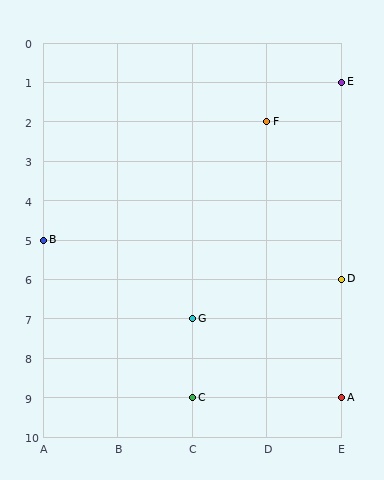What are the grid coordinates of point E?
Point E is at grid coordinates (E, 1).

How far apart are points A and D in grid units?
Points A and D are 3 rows apart.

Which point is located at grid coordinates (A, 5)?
Point B is at (A, 5).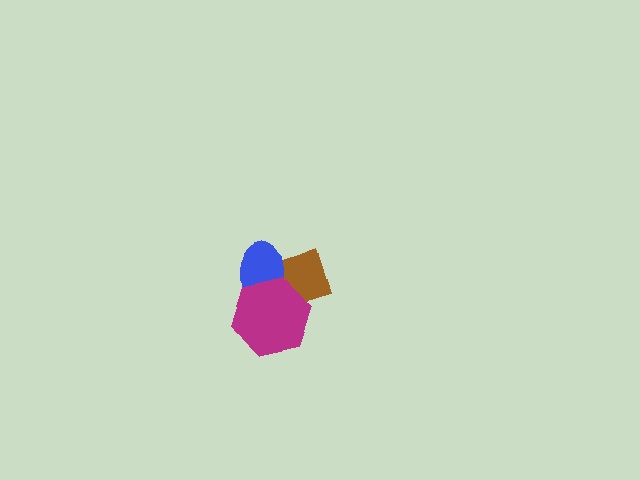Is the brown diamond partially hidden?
Yes, it is partially covered by another shape.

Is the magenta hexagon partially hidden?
No, no other shape covers it.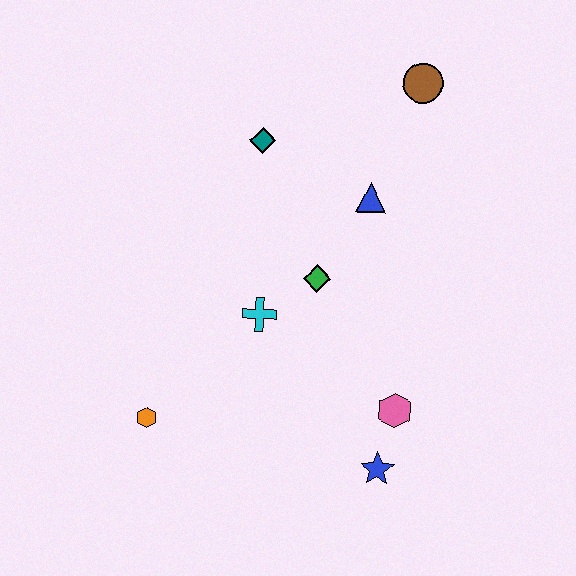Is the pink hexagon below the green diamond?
Yes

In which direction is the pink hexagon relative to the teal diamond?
The pink hexagon is below the teal diamond.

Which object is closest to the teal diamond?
The blue triangle is closest to the teal diamond.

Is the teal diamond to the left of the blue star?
Yes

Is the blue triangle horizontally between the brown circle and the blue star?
No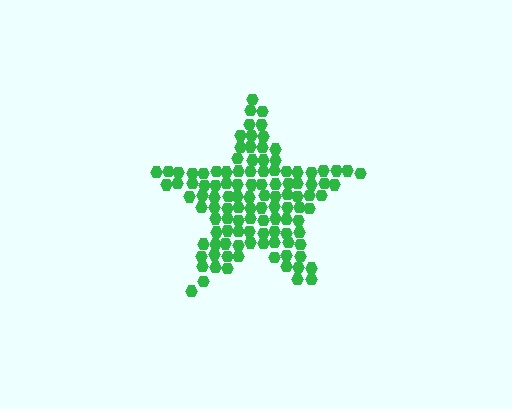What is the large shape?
The large shape is a star.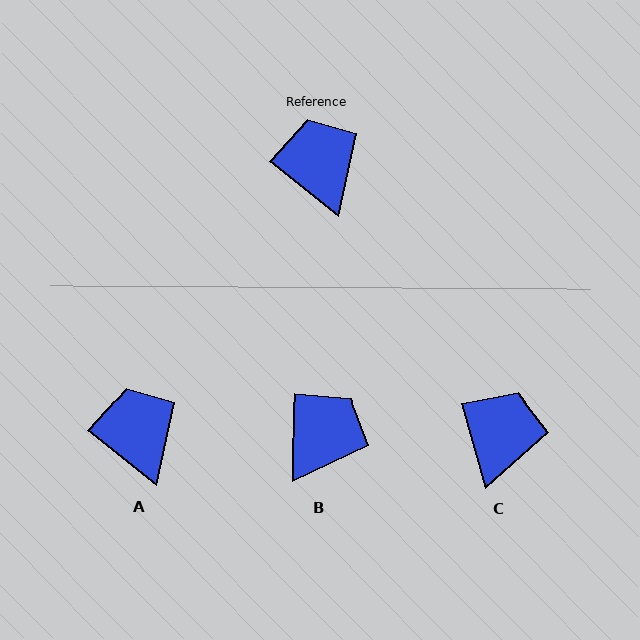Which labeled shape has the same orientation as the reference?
A.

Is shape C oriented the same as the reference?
No, it is off by about 36 degrees.